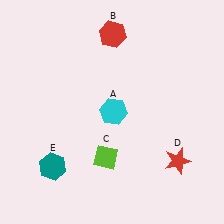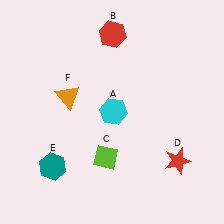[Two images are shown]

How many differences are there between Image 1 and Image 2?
There is 1 difference between the two images.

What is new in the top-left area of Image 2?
An orange triangle (F) was added in the top-left area of Image 2.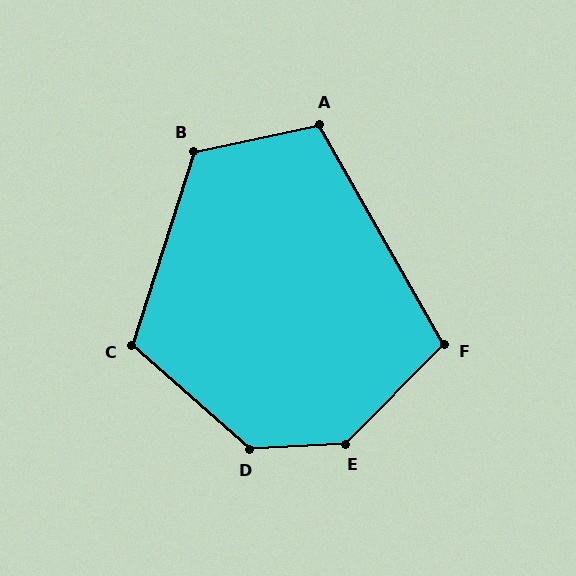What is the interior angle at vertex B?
Approximately 119 degrees (obtuse).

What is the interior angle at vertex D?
Approximately 135 degrees (obtuse).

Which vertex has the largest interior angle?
E, at approximately 138 degrees.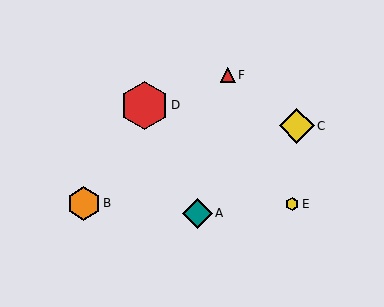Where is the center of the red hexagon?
The center of the red hexagon is at (145, 105).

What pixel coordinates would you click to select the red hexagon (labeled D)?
Click at (145, 105) to select the red hexagon D.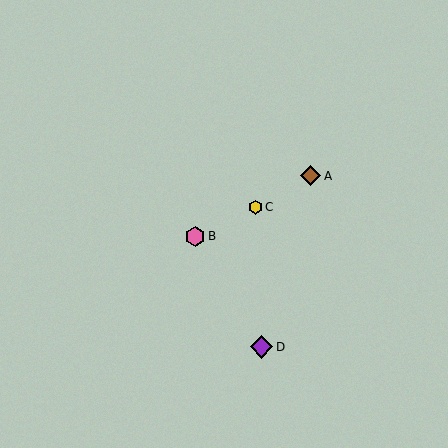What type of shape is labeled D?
Shape D is a purple diamond.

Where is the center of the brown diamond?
The center of the brown diamond is at (310, 176).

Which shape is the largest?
The purple diamond (labeled D) is the largest.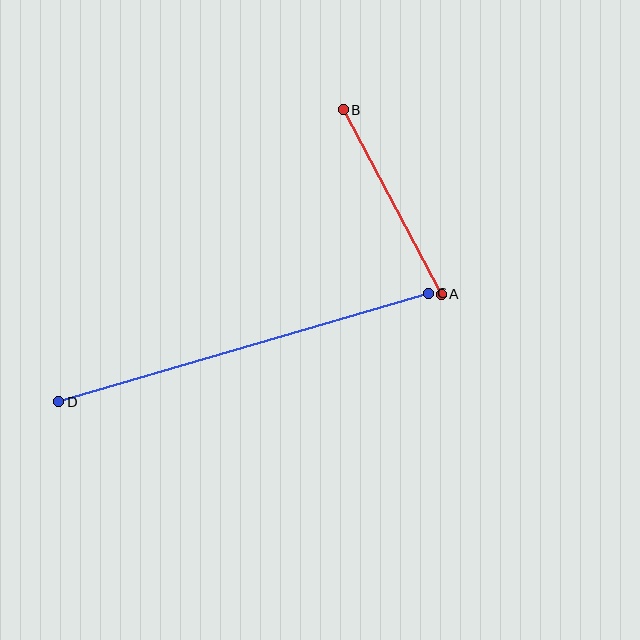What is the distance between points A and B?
The distance is approximately 209 pixels.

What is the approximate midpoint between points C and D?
The midpoint is at approximately (244, 348) pixels.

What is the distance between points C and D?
The distance is approximately 386 pixels.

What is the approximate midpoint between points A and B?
The midpoint is at approximately (392, 202) pixels.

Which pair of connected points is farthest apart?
Points C and D are farthest apart.